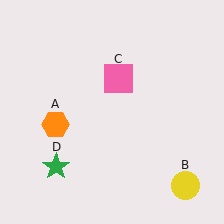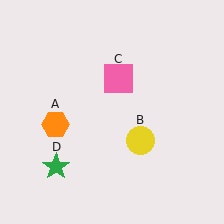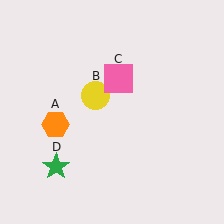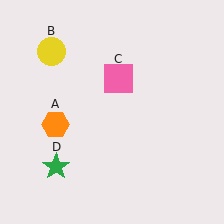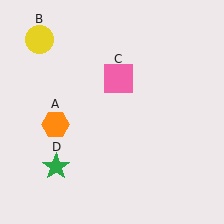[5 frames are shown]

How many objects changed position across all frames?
1 object changed position: yellow circle (object B).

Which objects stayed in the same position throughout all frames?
Orange hexagon (object A) and pink square (object C) and green star (object D) remained stationary.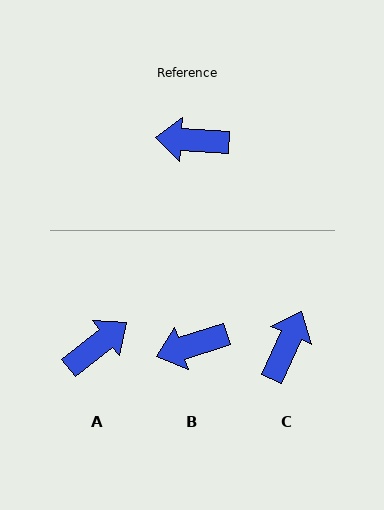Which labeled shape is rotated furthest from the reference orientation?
A, about 138 degrees away.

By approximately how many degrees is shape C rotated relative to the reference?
Approximately 110 degrees clockwise.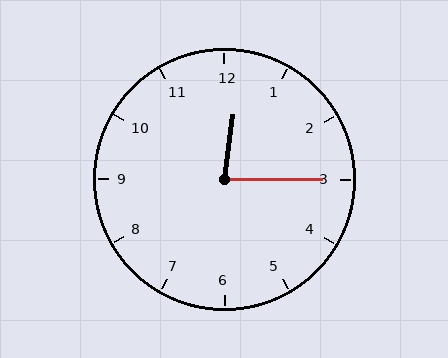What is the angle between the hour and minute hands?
Approximately 82 degrees.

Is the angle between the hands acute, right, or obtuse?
It is acute.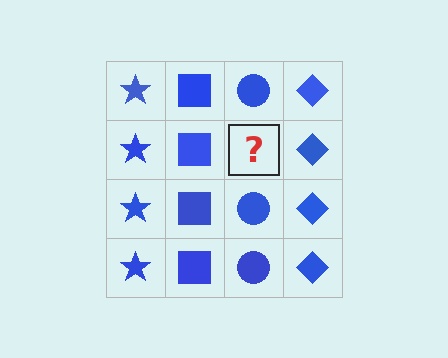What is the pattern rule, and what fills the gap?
The rule is that each column has a consistent shape. The gap should be filled with a blue circle.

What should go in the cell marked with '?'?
The missing cell should contain a blue circle.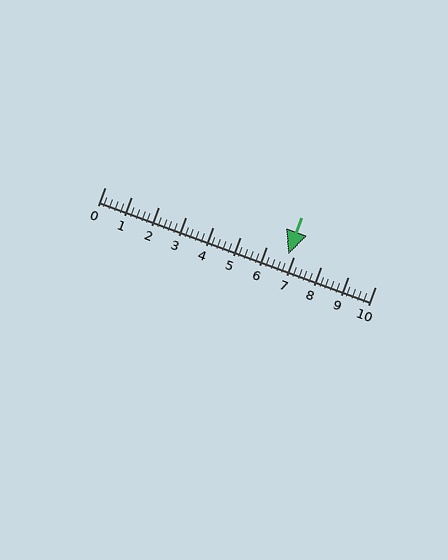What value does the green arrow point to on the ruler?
The green arrow points to approximately 6.8.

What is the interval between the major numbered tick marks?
The major tick marks are spaced 1 units apart.